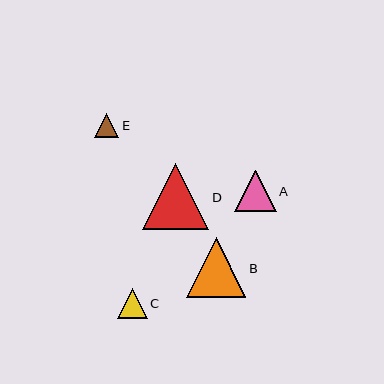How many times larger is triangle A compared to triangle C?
Triangle A is approximately 1.4 times the size of triangle C.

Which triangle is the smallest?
Triangle E is the smallest with a size of approximately 24 pixels.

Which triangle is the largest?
Triangle D is the largest with a size of approximately 66 pixels.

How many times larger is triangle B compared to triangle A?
Triangle B is approximately 1.4 times the size of triangle A.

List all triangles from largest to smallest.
From largest to smallest: D, B, A, C, E.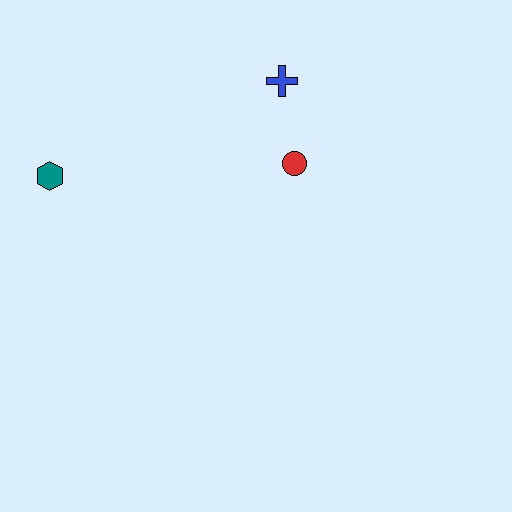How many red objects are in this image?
There is 1 red object.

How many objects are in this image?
There are 3 objects.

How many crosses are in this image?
There is 1 cross.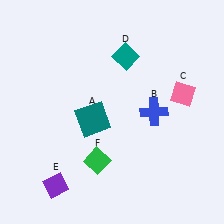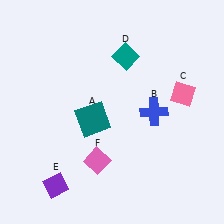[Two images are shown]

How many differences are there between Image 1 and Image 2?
There is 1 difference between the two images.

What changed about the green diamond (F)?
In Image 1, F is green. In Image 2, it changed to pink.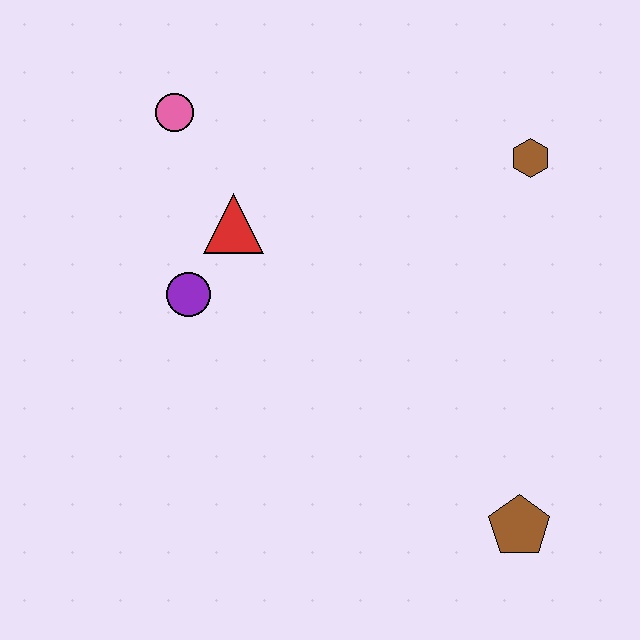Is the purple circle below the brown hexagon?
Yes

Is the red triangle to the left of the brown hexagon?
Yes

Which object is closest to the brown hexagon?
The red triangle is closest to the brown hexagon.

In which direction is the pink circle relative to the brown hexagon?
The pink circle is to the left of the brown hexagon.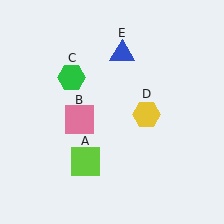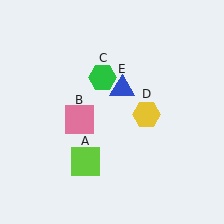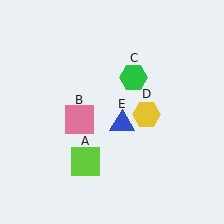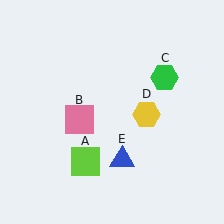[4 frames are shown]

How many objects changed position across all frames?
2 objects changed position: green hexagon (object C), blue triangle (object E).